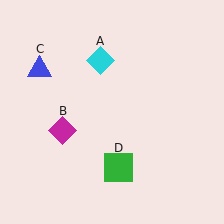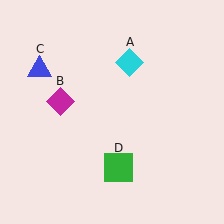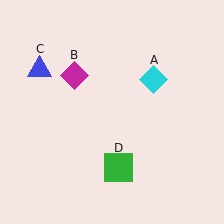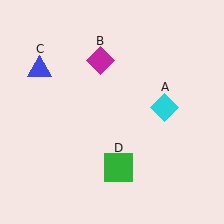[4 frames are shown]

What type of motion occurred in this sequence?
The cyan diamond (object A), magenta diamond (object B) rotated clockwise around the center of the scene.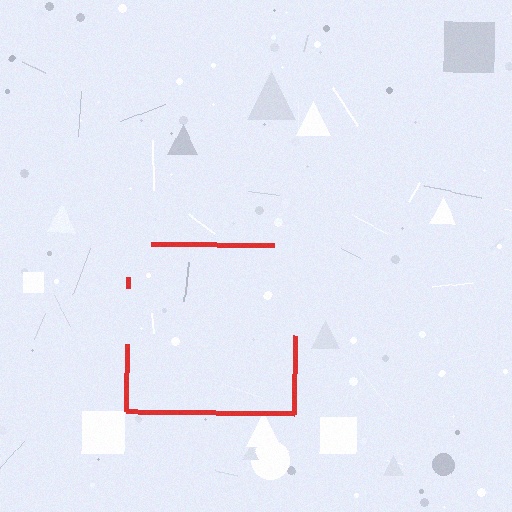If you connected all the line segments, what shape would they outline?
They would outline a square.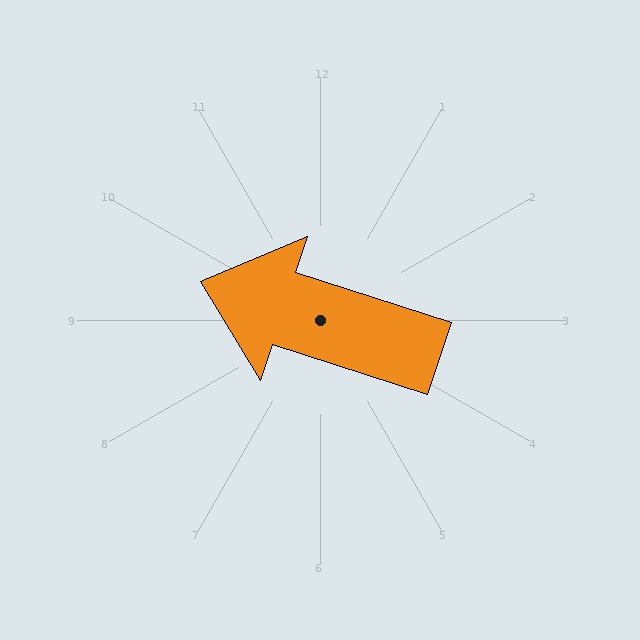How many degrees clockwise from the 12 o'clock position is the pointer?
Approximately 288 degrees.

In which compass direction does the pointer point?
West.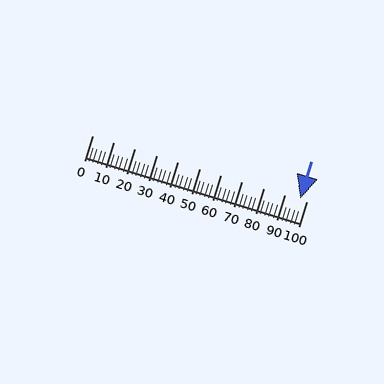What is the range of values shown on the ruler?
The ruler shows values from 0 to 100.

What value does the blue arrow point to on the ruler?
The blue arrow points to approximately 97.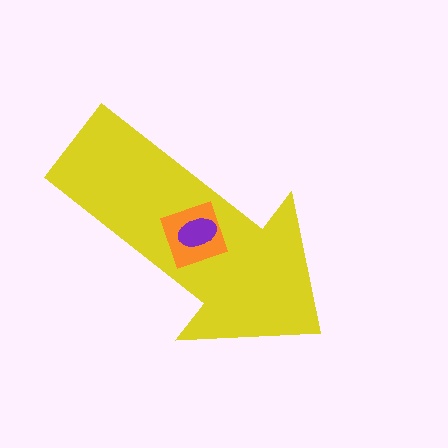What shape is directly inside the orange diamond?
The purple ellipse.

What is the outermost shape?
The yellow arrow.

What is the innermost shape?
The purple ellipse.